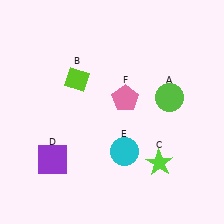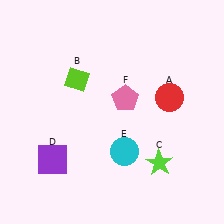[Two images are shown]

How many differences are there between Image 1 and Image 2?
There is 1 difference between the two images.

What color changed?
The circle (A) changed from lime in Image 1 to red in Image 2.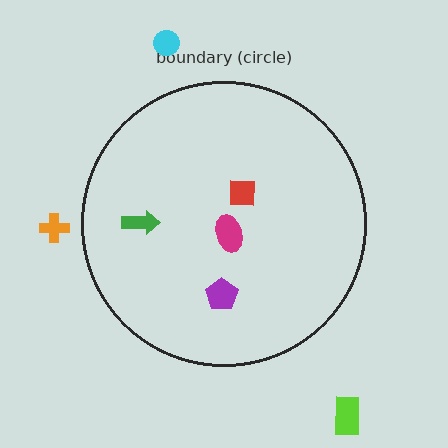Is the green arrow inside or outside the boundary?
Inside.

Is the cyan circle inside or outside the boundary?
Outside.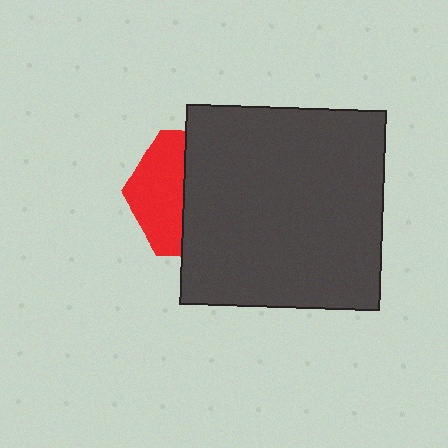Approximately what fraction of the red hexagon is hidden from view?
Roughly 61% of the red hexagon is hidden behind the dark gray square.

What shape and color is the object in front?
The object in front is a dark gray square.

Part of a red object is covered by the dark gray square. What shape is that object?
It is a hexagon.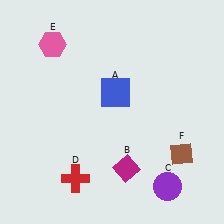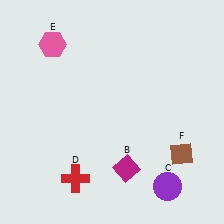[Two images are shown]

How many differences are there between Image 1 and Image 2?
There is 1 difference between the two images.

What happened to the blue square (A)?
The blue square (A) was removed in Image 2. It was in the top-right area of Image 1.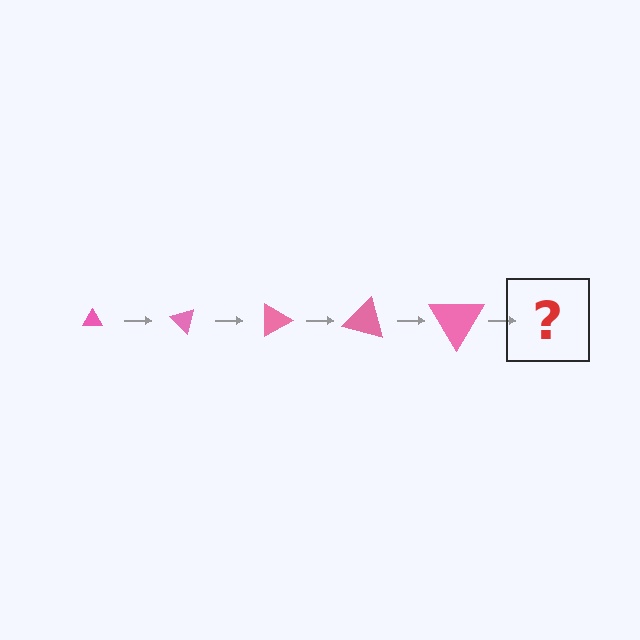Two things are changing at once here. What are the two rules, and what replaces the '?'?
The two rules are that the triangle grows larger each step and it rotates 45 degrees each step. The '?' should be a triangle, larger than the previous one and rotated 225 degrees from the start.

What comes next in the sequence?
The next element should be a triangle, larger than the previous one and rotated 225 degrees from the start.